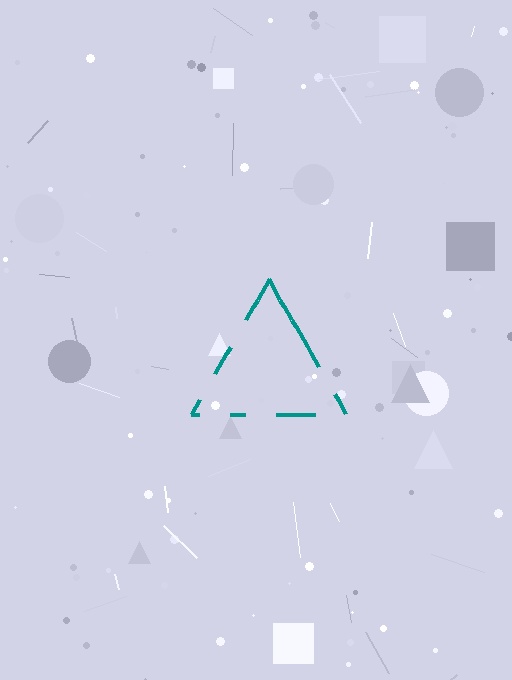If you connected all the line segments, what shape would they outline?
They would outline a triangle.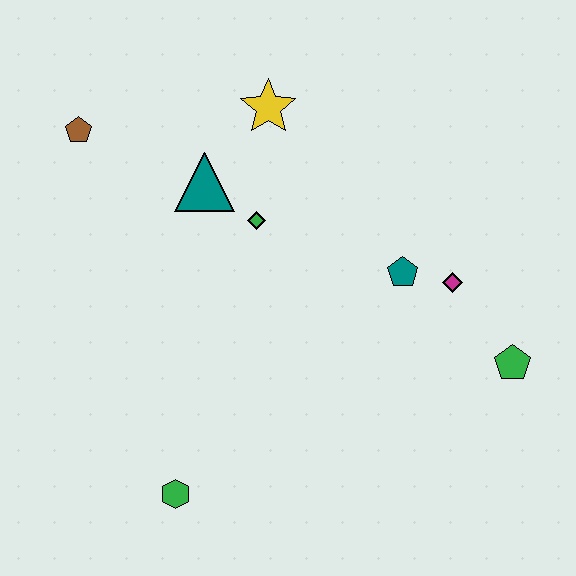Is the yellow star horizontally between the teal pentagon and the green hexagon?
Yes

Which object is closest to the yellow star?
The teal triangle is closest to the yellow star.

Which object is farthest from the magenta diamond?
The brown pentagon is farthest from the magenta diamond.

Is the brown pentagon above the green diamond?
Yes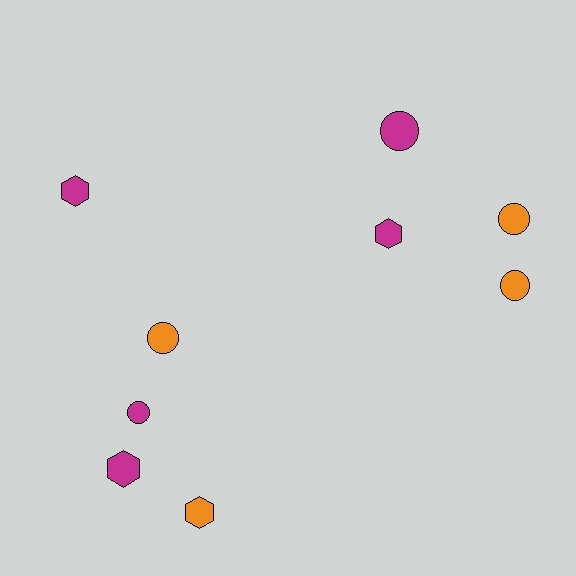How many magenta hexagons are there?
There are 3 magenta hexagons.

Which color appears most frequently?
Magenta, with 5 objects.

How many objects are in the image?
There are 9 objects.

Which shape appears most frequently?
Circle, with 5 objects.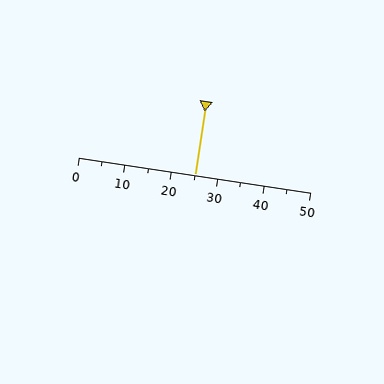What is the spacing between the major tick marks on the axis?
The major ticks are spaced 10 apart.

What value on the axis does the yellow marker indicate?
The marker indicates approximately 25.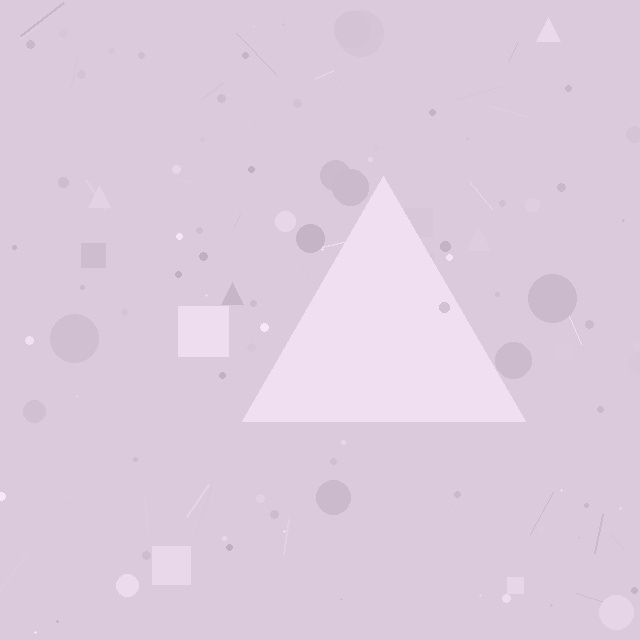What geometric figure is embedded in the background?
A triangle is embedded in the background.